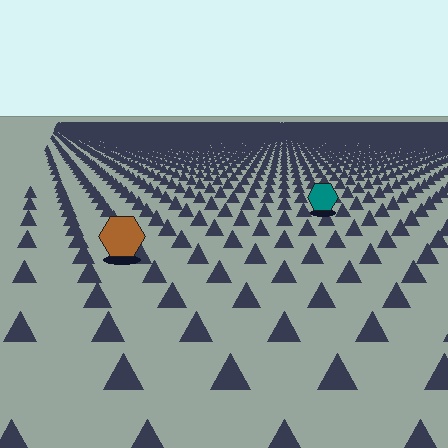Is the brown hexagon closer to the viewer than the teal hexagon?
Yes. The brown hexagon is closer — you can tell from the texture gradient: the ground texture is coarser near it.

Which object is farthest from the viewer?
The teal hexagon is farthest from the viewer. It appears smaller and the ground texture around it is denser.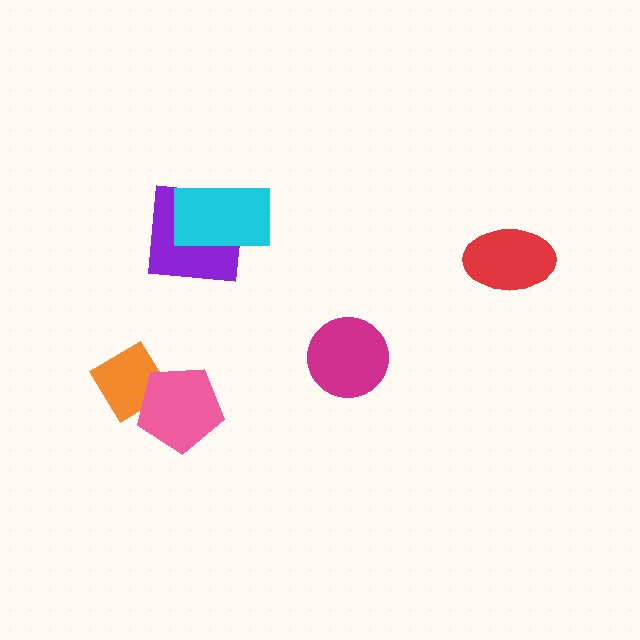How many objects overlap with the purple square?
1 object overlaps with the purple square.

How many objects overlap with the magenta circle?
0 objects overlap with the magenta circle.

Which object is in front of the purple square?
The cyan rectangle is in front of the purple square.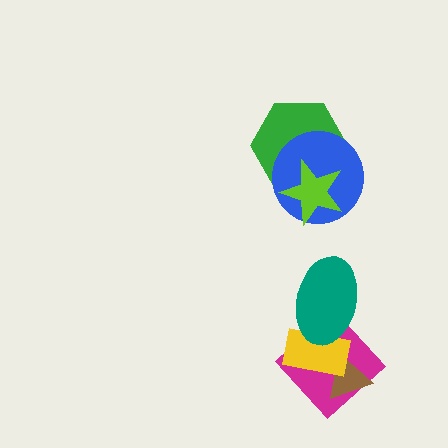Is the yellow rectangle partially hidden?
Yes, it is partially covered by another shape.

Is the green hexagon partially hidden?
Yes, it is partially covered by another shape.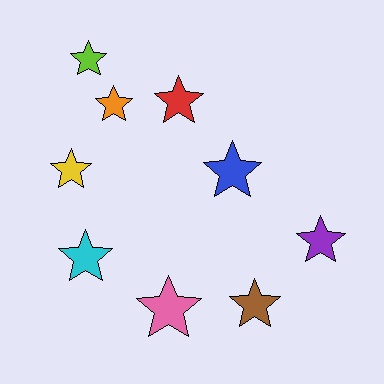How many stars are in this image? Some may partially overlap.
There are 9 stars.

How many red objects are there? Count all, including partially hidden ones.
There is 1 red object.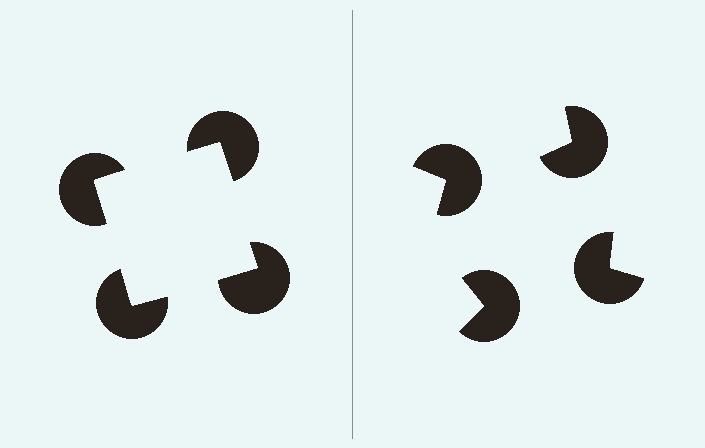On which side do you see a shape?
An illusory square appears on the left side. On the right side the wedge cuts are rotated, so no coherent shape forms.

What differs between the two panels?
The pac-man discs are positioned identically on both sides; only the wedge orientations differ. On the left they align to a square; on the right they are misaligned.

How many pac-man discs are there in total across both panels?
8 — 4 on each side.